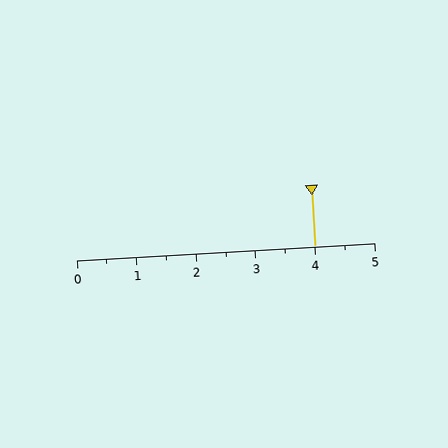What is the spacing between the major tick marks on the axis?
The major ticks are spaced 1 apart.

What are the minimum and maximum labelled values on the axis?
The axis runs from 0 to 5.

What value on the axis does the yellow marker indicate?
The marker indicates approximately 4.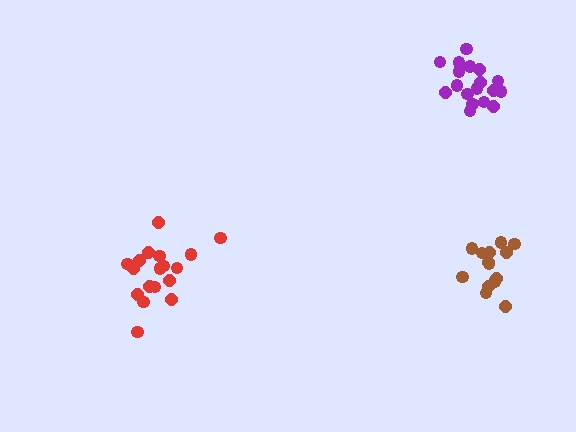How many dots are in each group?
Group 1: 18 dots, Group 2: 18 dots, Group 3: 14 dots (50 total).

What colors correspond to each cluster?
The clusters are colored: purple, red, brown.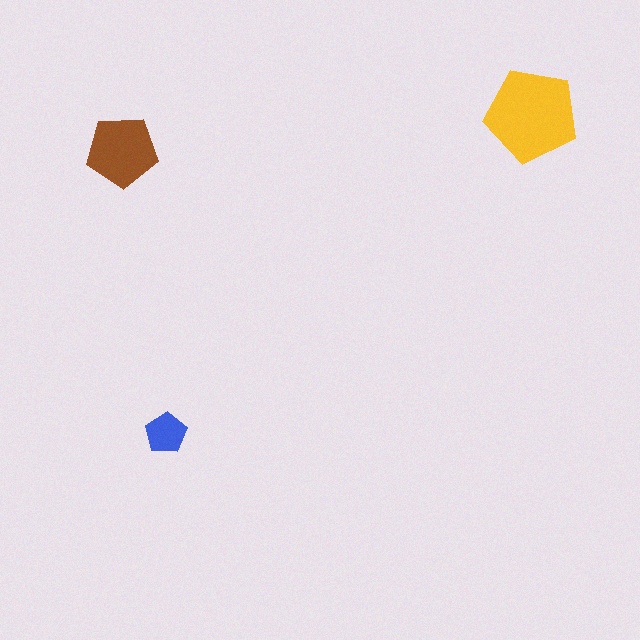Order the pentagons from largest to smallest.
the yellow one, the brown one, the blue one.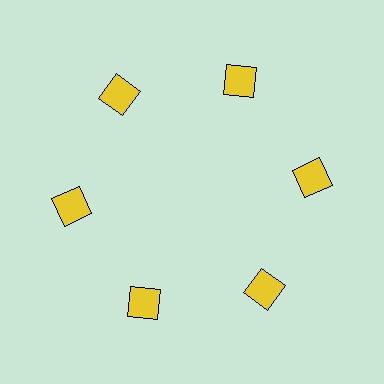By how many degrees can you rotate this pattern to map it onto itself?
The pattern maps onto itself every 60 degrees of rotation.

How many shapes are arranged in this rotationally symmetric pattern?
There are 6 shapes, arranged in 6 groups of 1.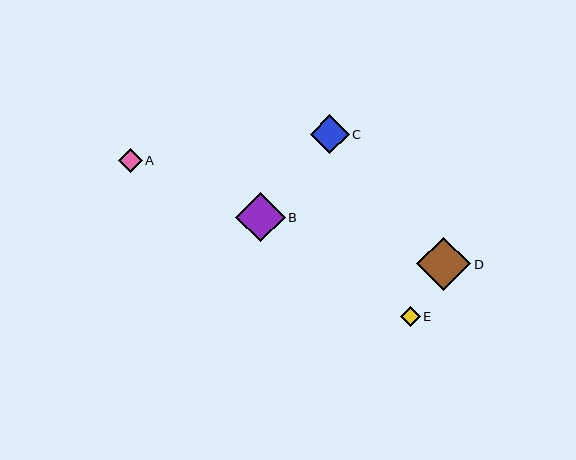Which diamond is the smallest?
Diamond E is the smallest with a size of approximately 20 pixels.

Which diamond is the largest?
Diamond D is the largest with a size of approximately 54 pixels.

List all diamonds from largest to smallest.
From largest to smallest: D, B, C, A, E.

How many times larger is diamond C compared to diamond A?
Diamond C is approximately 1.6 times the size of diamond A.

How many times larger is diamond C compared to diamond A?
Diamond C is approximately 1.6 times the size of diamond A.